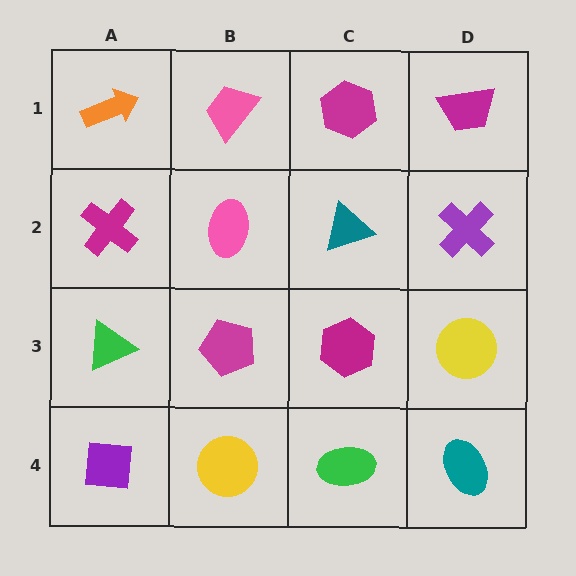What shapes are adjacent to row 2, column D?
A magenta trapezoid (row 1, column D), a yellow circle (row 3, column D), a teal triangle (row 2, column C).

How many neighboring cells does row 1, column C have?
3.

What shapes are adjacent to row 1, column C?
A teal triangle (row 2, column C), a pink trapezoid (row 1, column B), a magenta trapezoid (row 1, column D).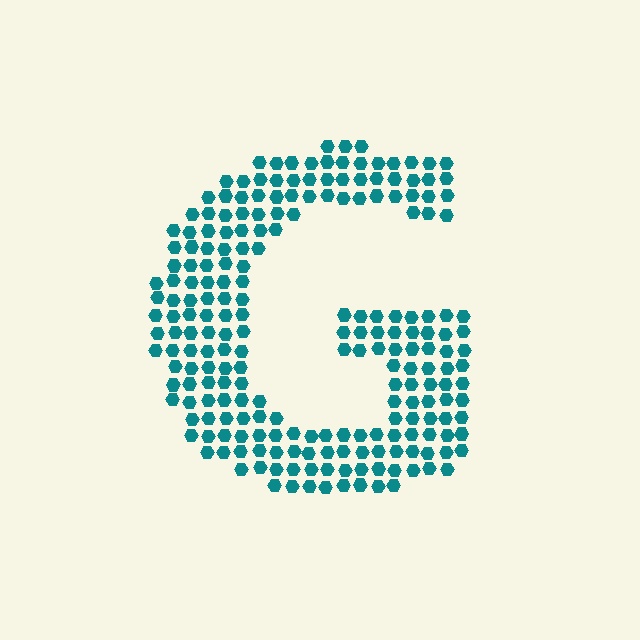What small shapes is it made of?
It is made of small hexagons.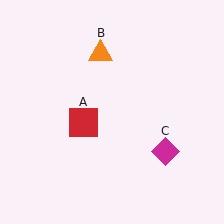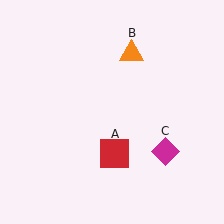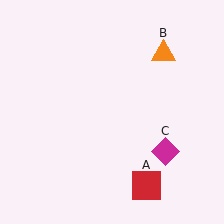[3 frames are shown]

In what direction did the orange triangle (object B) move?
The orange triangle (object B) moved right.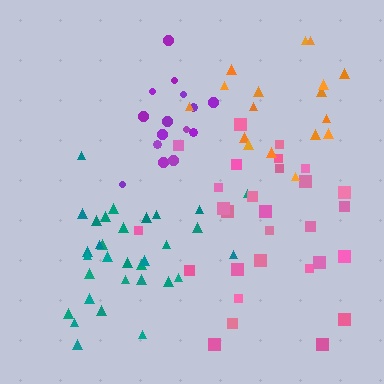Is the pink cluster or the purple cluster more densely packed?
Purple.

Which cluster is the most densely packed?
Teal.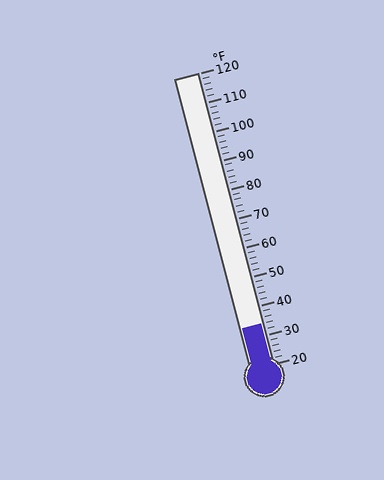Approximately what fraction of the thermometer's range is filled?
The thermometer is filled to approximately 15% of its range.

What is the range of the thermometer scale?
The thermometer scale ranges from 20°F to 120°F.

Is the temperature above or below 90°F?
The temperature is below 90°F.